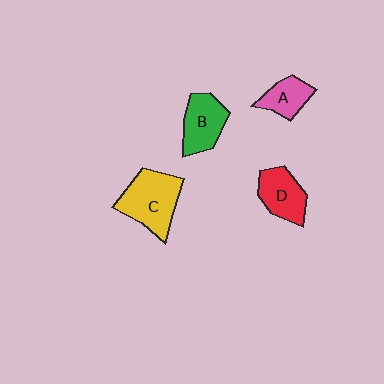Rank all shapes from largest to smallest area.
From largest to smallest: C (yellow), B (green), D (red), A (pink).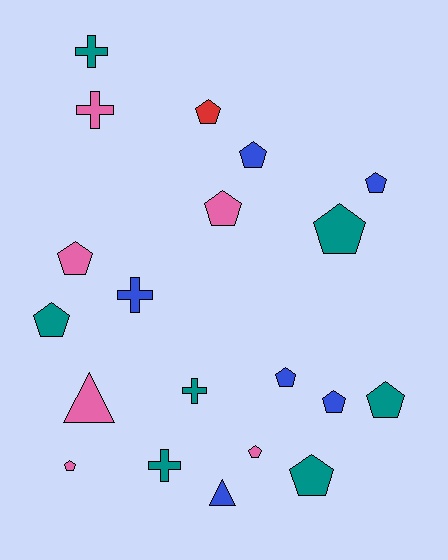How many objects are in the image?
There are 20 objects.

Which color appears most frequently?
Teal, with 7 objects.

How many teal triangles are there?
There are no teal triangles.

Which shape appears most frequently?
Pentagon, with 13 objects.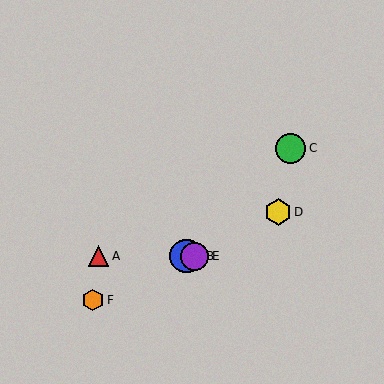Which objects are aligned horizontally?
Objects A, B, E are aligned horizontally.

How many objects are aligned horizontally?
3 objects (A, B, E) are aligned horizontally.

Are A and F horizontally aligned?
No, A is at y≈256 and F is at y≈300.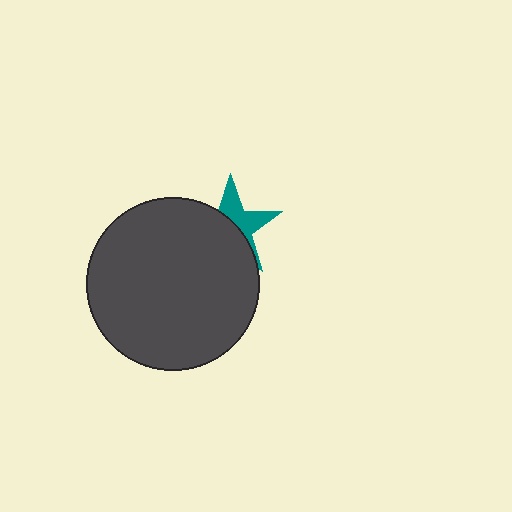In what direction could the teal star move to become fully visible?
The teal star could move toward the upper-right. That would shift it out from behind the dark gray circle entirely.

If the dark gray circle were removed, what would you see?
You would see the complete teal star.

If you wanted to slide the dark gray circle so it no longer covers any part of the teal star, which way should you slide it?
Slide it toward the lower-left — that is the most direct way to separate the two shapes.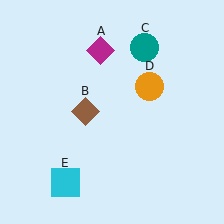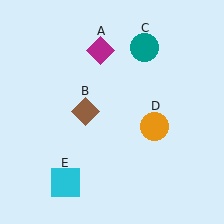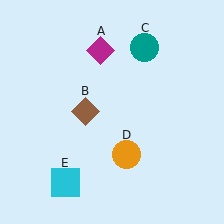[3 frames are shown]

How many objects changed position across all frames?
1 object changed position: orange circle (object D).